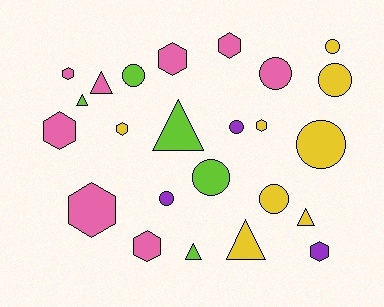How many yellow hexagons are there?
There are 2 yellow hexagons.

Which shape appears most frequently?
Hexagon, with 9 objects.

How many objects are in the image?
There are 24 objects.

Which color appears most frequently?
Pink, with 8 objects.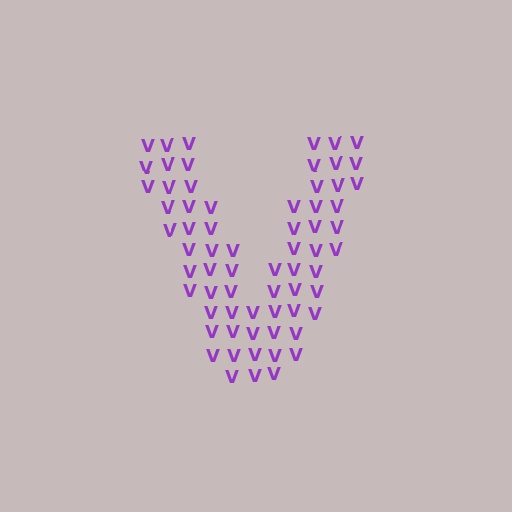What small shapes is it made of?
It is made of small letter V's.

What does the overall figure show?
The overall figure shows the letter V.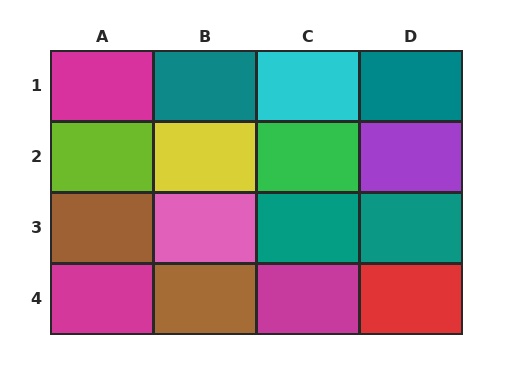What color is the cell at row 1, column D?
Teal.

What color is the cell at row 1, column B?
Teal.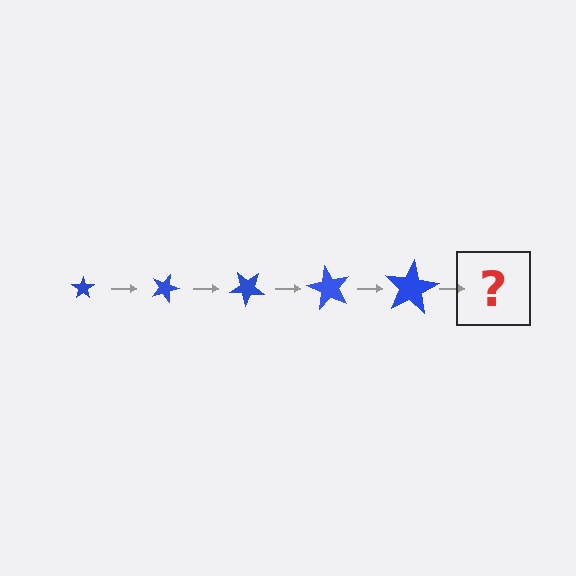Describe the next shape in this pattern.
It should be a star, larger than the previous one and rotated 100 degrees from the start.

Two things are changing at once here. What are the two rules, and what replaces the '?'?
The two rules are that the star grows larger each step and it rotates 20 degrees each step. The '?' should be a star, larger than the previous one and rotated 100 degrees from the start.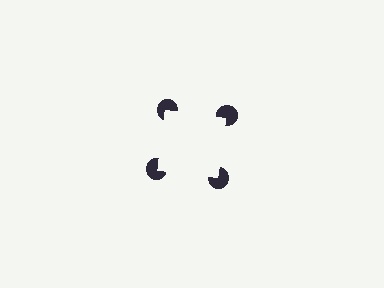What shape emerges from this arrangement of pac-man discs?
An illusory square — its edges are inferred from the aligned wedge cuts in the pac-man discs, not physically drawn.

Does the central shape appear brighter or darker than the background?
It typically appears slightly brighter than the background, even though no actual brightness change is drawn.